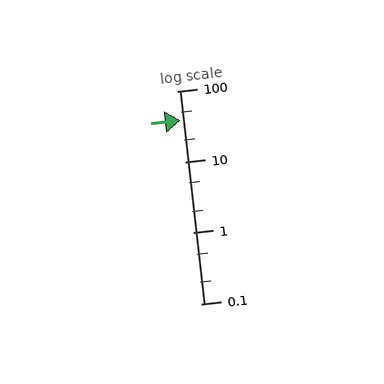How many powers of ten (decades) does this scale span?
The scale spans 3 decades, from 0.1 to 100.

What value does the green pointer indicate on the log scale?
The pointer indicates approximately 38.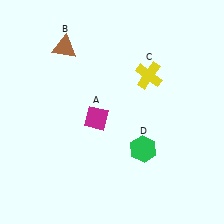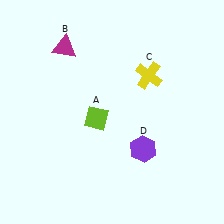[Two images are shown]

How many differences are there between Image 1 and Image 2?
There are 3 differences between the two images.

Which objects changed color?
A changed from magenta to lime. B changed from brown to magenta. D changed from green to purple.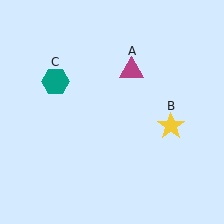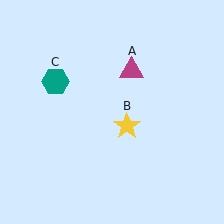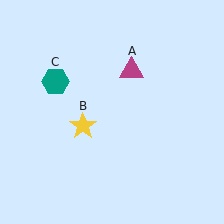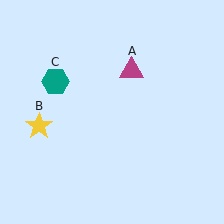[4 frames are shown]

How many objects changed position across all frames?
1 object changed position: yellow star (object B).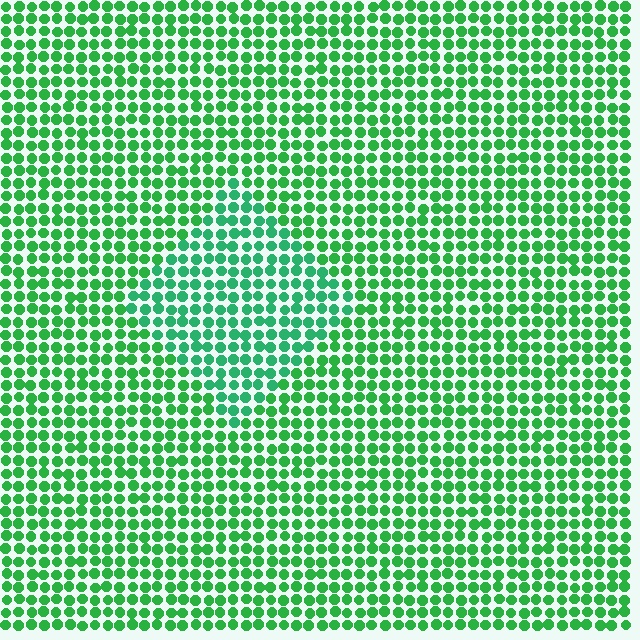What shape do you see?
I see a diamond.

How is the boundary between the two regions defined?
The boundary is defined purely by a slight shift in hue (about 19 degrees). Spacing, size, and orientation are identical on both sides.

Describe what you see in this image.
The image is filled with small green elements in a uniform arrangement. A diamond-shaped region is visible where the elements are tinted to a slightly different hue, forming a subtle color boundary.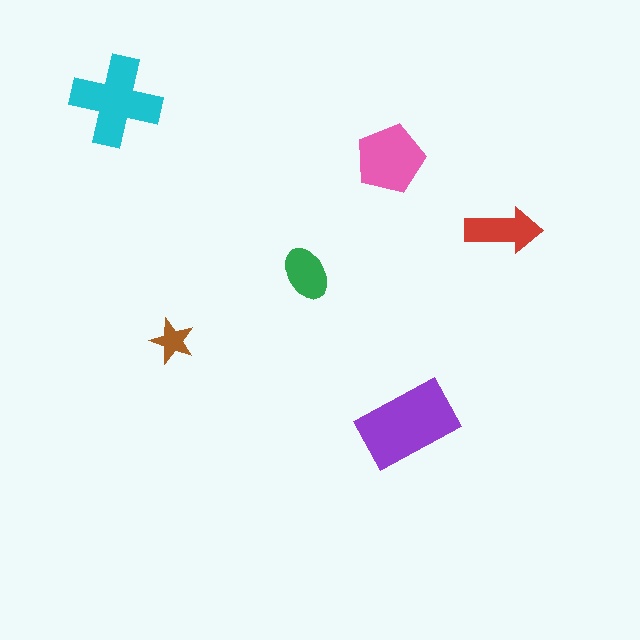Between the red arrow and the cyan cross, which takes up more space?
The cyan cross.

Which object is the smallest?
The brown star.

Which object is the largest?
The purple rectangle.